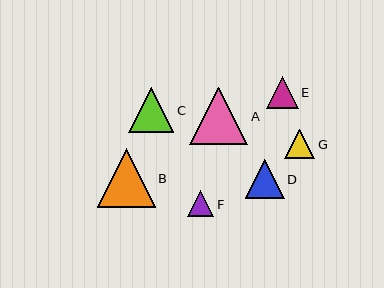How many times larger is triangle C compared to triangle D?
Triangle C is approximately 1.2 times the size of triangle D.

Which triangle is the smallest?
Triangle F is the smallest with a size of approximately 26 pixels.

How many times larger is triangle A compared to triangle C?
Triangle A is approximately 1.3 times the size of triangle C.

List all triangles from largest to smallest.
From largest to smallest: B, A, C, D, E, G, F.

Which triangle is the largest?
Triangle B is the largest with a size of approximately 58 pixels.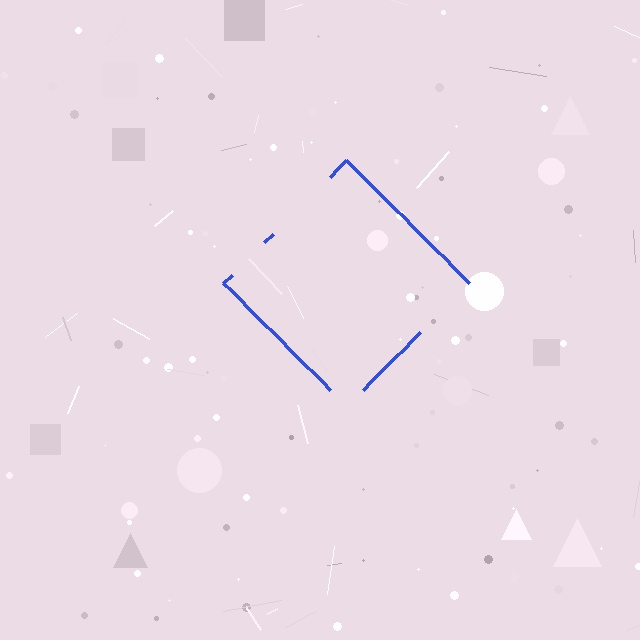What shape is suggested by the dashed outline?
The dashed outline suggests a diamond.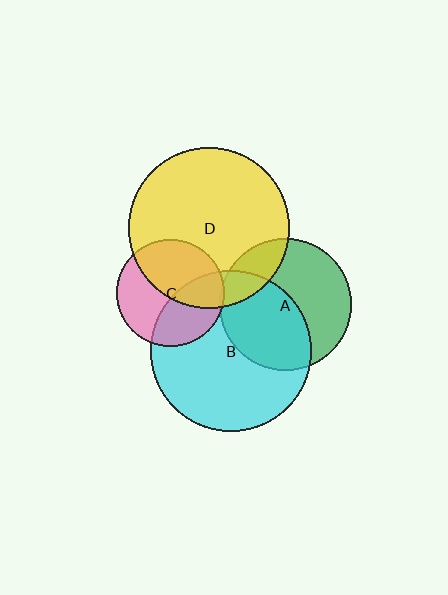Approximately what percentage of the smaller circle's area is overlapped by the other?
Approximately 10%.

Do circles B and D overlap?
Yes.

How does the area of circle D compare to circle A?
Approximately 1.5 times.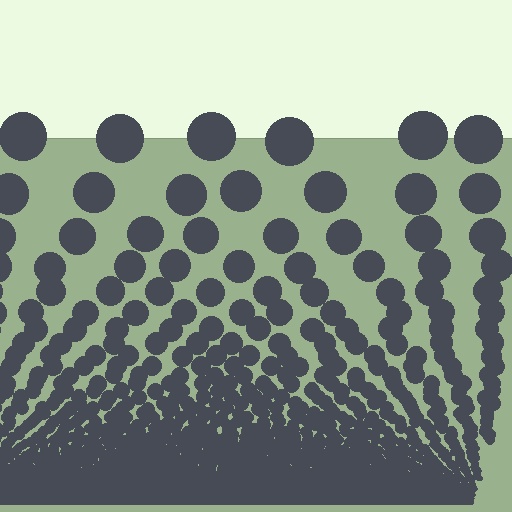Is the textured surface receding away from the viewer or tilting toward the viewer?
The surface appears to tilt toward the viewer. Texture elements get larger and sparser toward the top.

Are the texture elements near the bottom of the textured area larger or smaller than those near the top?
Smaller. The gradient is inverted — elements near the bottom are smaller and denser.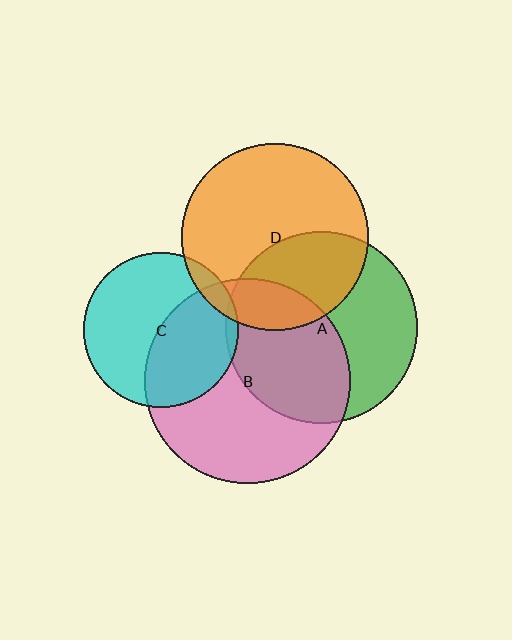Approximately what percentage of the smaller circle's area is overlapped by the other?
Approximately 5%.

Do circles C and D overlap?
Yes.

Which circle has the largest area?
Circle B (pink).